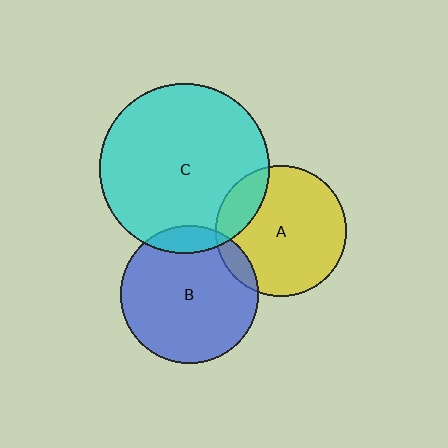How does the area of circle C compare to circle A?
Approximately 1.7 times.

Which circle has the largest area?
Circle C (cyan).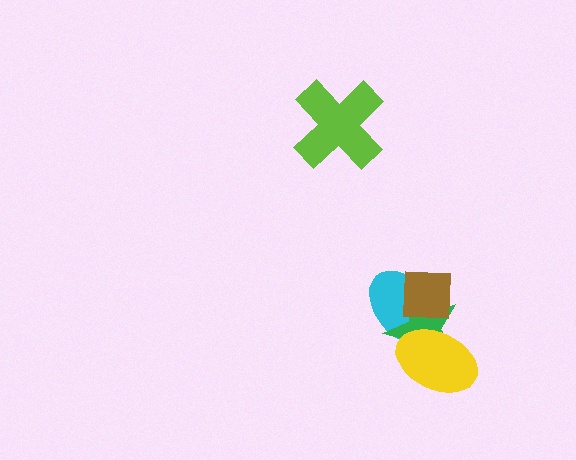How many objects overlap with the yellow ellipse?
3 objects overlap with the yellow ellipse.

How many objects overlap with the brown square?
3 objects overlap with the brown square.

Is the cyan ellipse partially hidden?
Yes, it is partially covered by another shape.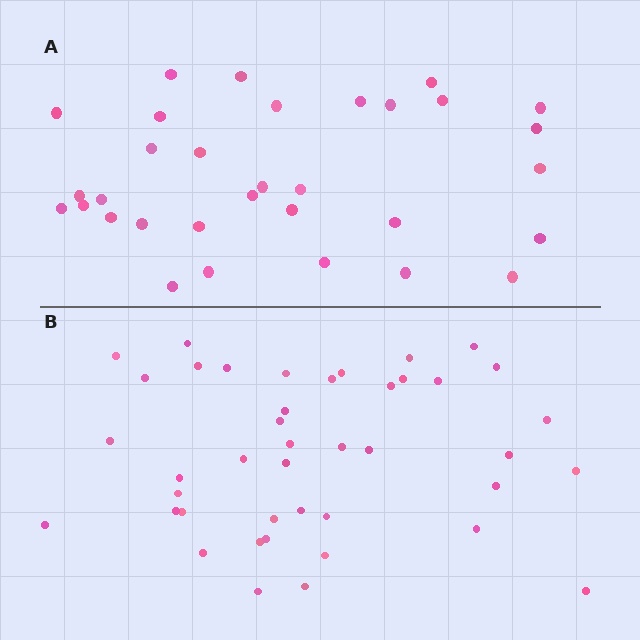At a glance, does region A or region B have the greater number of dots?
Region B (the bottom region) has more dots.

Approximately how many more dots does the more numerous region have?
Region B has roughly 10 or so more dots than region A.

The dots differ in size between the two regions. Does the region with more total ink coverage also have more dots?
No. Region A has more total ink coverage because its dots are larger, but region B actually contains more individual dots. Total area can be misleading — the number of items is what matters here.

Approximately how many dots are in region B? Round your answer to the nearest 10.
About 40 dots. (The exact count is 42, which rounds to 40.)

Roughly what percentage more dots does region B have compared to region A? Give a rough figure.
About 30% more.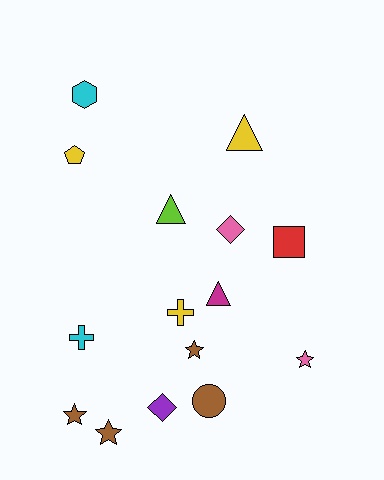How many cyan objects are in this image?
There are 2 cyan objects.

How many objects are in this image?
There are 15 objects.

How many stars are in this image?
There are 4 stars.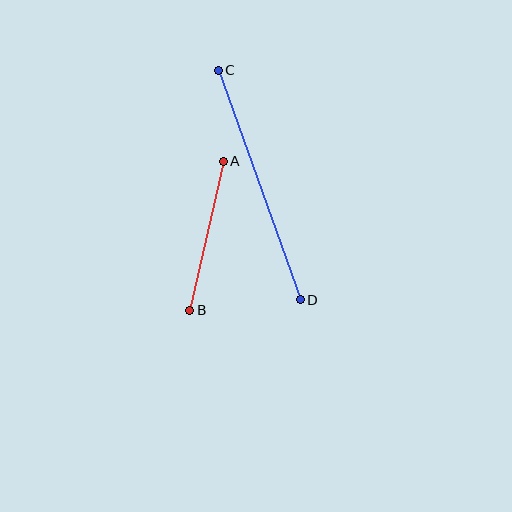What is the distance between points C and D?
The distance is approximately 244 pixels.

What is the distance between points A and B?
The distance is approximately 153 pixels.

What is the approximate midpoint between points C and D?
The midpoint is at approximately (259, 185) pixels.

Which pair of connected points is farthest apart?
Points C and D are farthest apart.